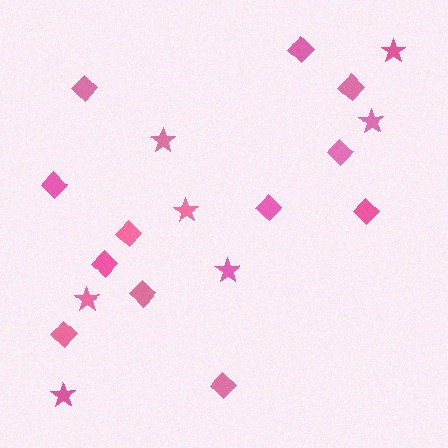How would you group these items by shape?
There are 2 groups: one group of diamonds (12) and one group of stars (7).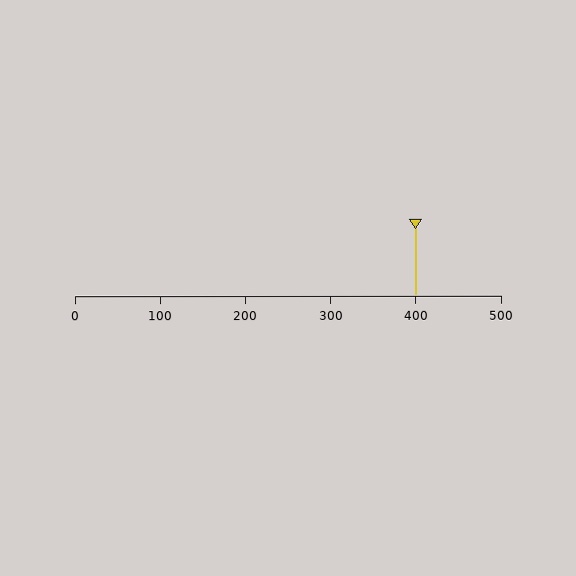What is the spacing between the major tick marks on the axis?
The major ticks are spaced 100 apart.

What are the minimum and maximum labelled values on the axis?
The axis runs from 0 to 500.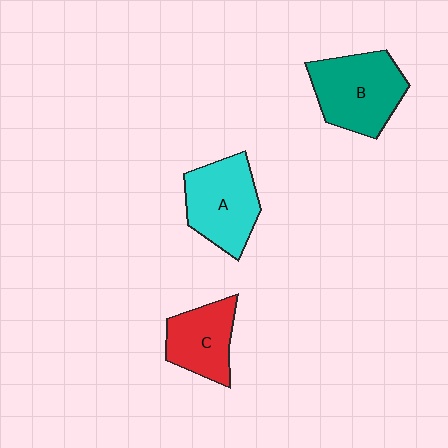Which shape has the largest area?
Shape B (teal).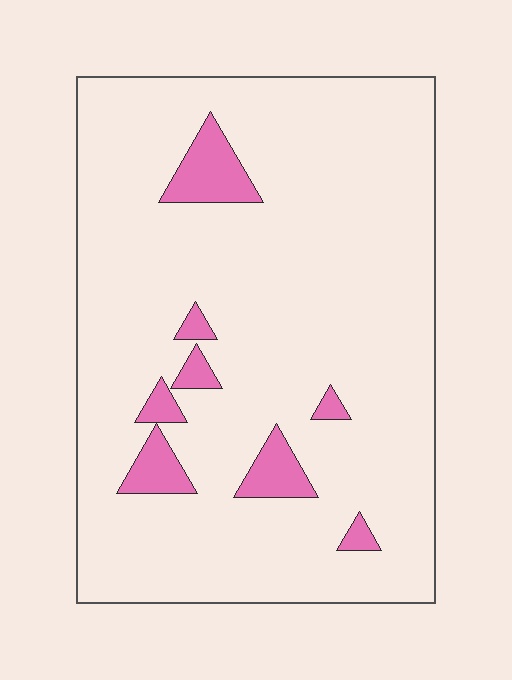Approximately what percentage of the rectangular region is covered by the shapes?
Approximately 10%.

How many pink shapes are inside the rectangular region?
8.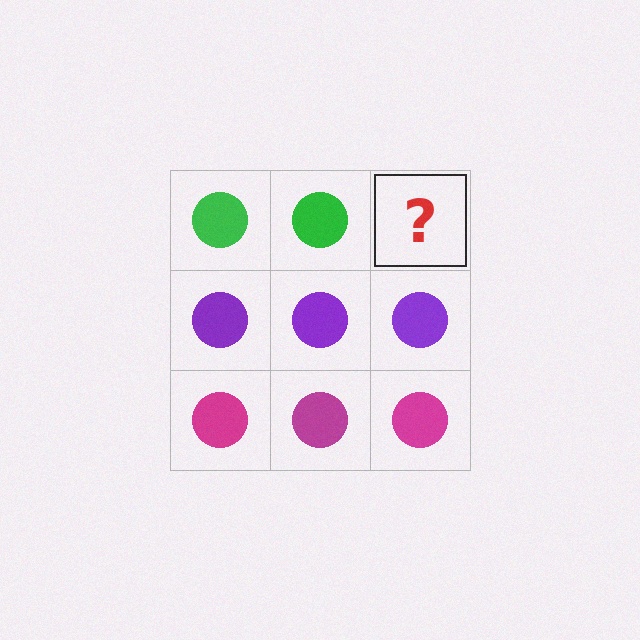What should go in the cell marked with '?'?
The missing cell should contain a green circle.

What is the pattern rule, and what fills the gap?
The rule is that each row has a consistent color. The gap should be filled with a green circle.